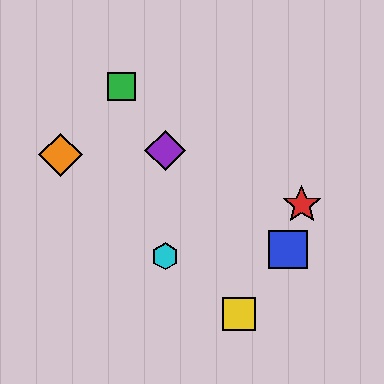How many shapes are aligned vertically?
2 shapes (the purple diamond, the cyan hexagon) are aligned vertically.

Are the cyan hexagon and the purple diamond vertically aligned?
Yes, both are at x≈165.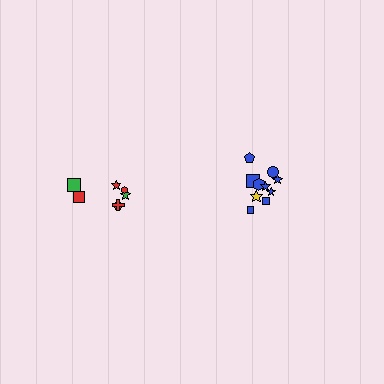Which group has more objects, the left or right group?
The right group.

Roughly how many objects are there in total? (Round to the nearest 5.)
Roughly 15 objects in total.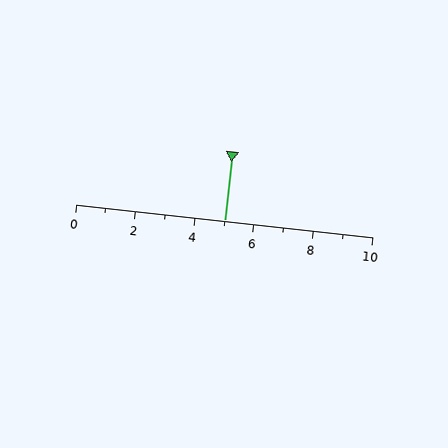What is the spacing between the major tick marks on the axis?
The major ticks are spaced 2 apart.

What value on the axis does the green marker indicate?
The marker indicates approximately 5.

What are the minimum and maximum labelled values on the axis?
The axis runs from 0 to 10.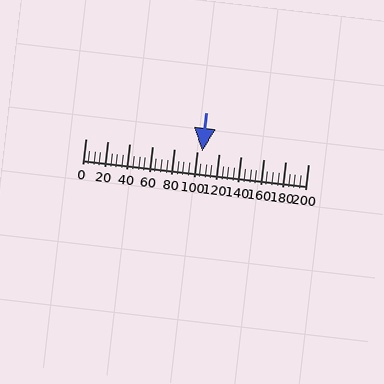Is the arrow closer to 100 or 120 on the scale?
The arrow is closer to 100.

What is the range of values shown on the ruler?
The ruler shows values from 0 to 200.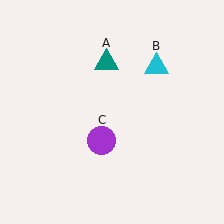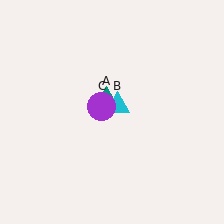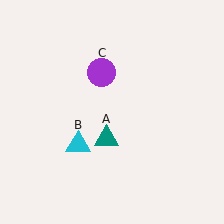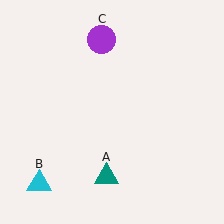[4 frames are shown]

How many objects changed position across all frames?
3 objects changed position: teal triangle (object A), cyan triangle (object B), purple circle (object C).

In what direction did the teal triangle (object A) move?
The teal triangle (object A) moved down.